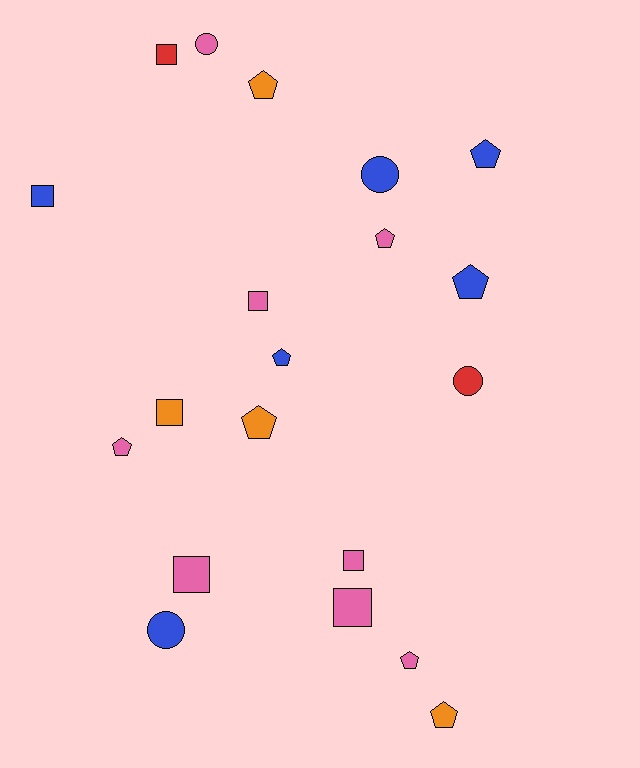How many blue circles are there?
There are 2 blue circles.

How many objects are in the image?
There are 20 objects.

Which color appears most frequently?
Pink, with 8 objects.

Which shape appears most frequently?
Pentagon, with 9 objects.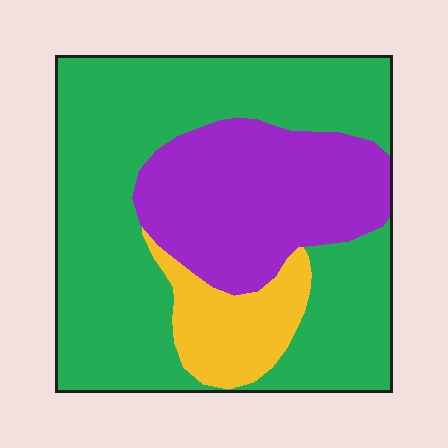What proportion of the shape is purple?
Purple takes up about one quarter (1/4) of the shape.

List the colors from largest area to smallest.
From largest to smallest: green, purple, yellow.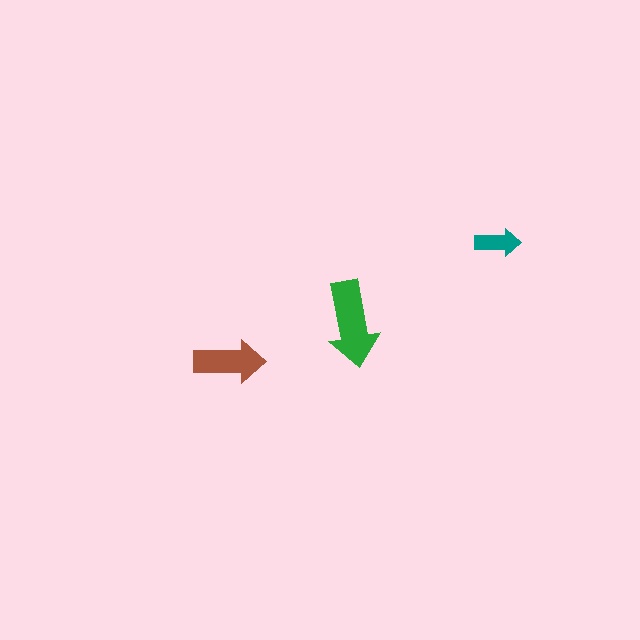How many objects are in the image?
There are 3 objects in the image.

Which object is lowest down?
The brown arrow is bottommost.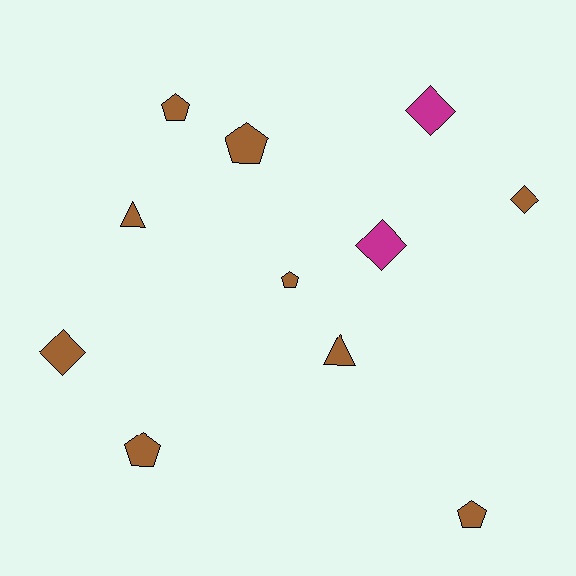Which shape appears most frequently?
Pentagon, with 5 objects.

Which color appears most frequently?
Brown, with 9 objects.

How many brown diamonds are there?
There are 2 brown diamonds.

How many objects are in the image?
There are 11 objects.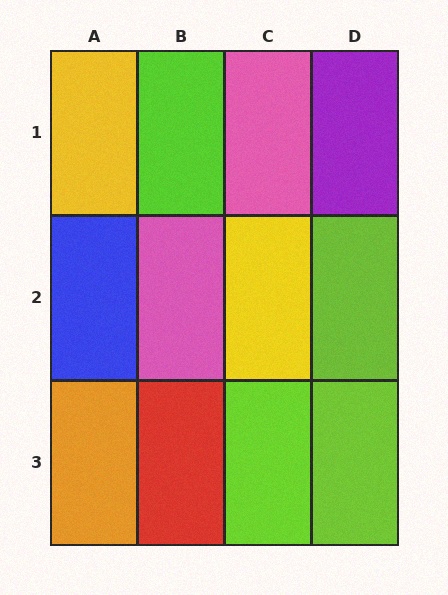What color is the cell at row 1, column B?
Lime.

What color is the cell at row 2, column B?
Pink.